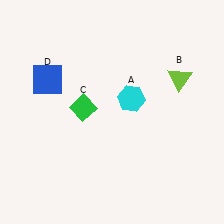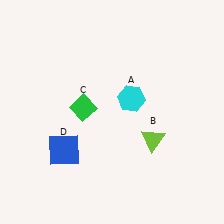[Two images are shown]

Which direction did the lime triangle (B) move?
The lime triangle (B) moved down.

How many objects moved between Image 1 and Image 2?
2 objects moved between the two images.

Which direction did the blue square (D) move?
The blue square (D) moved down.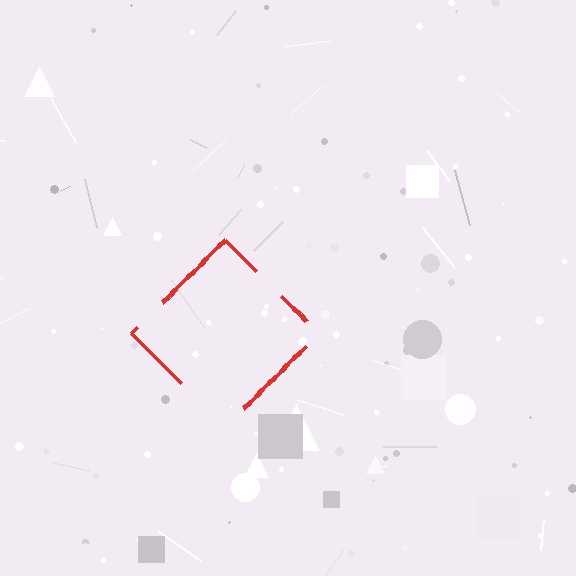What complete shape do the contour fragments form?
The contour fragments form a diamond.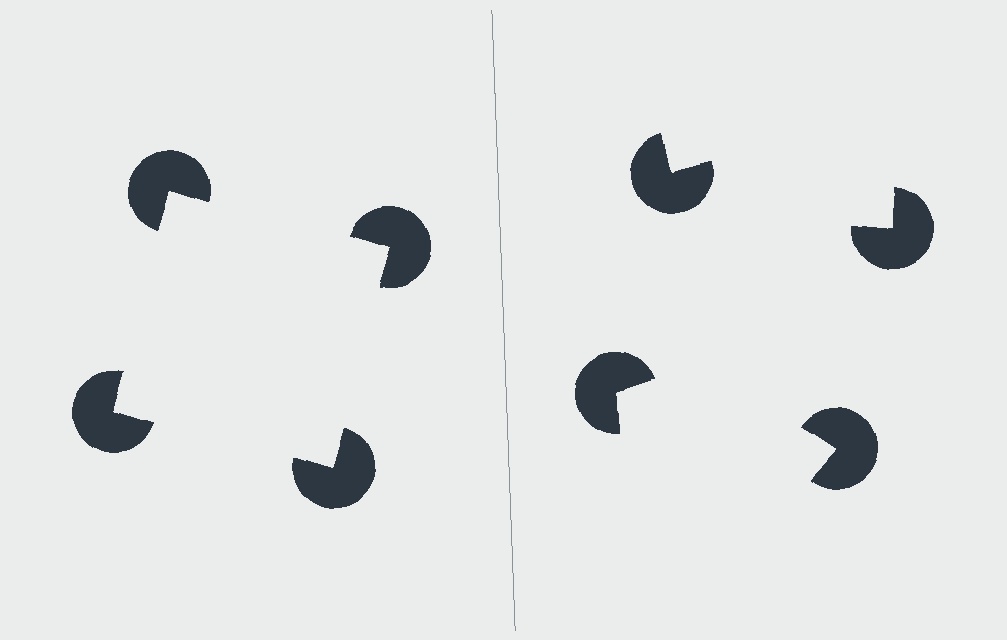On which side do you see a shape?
An illusory square appears on the left side. On the right side the wedge cuts are rotated, so no coherent shape forms.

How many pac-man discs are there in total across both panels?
8 — 4 on each side.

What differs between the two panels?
The pac-man discs are positioned identically on both sides; only the wedge orientations differ. On the left they align to a square; on the right they are misaligned.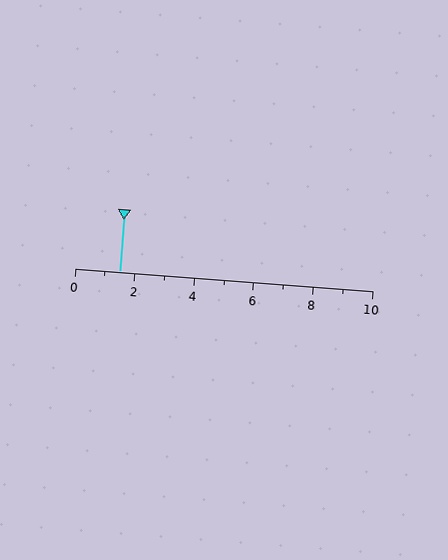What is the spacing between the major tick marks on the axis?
The major ticks are spaced 2 apart.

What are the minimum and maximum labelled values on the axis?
The axis runs from 0 to 10.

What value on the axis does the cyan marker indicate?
The marker indicates approximately 1.5.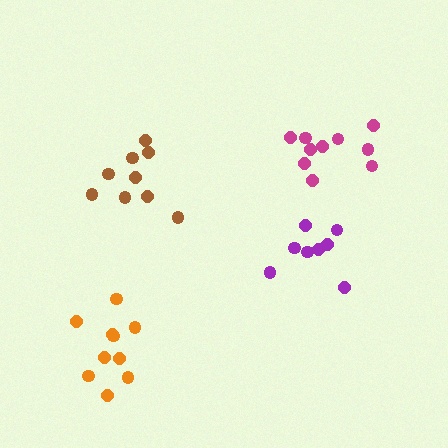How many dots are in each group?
Group 1: 10 dots, Group 2: 10 dots, Group 3: 9 dots, Group 4: 8 dots (37 total).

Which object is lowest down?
The orange cluster is bottommost.